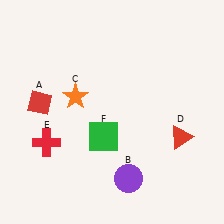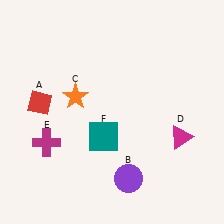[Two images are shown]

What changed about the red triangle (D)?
In Image 1, D is red. In Image 2, it changed to magenta.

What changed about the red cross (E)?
In Image 1, E is red. In Image 2, it changed to magenta.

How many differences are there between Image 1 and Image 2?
There are 3 differences between the two images.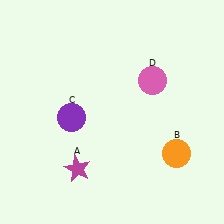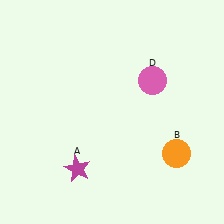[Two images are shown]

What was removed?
The purple circle (C) was removed in Image 2.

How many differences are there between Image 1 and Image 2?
There is 1 difference between the two images.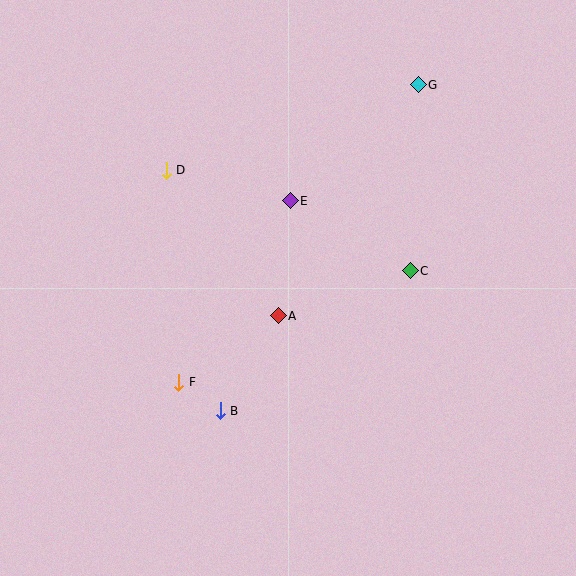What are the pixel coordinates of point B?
Point B is at (220, 411).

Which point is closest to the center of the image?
Point A at (278, 316) is closest to the center.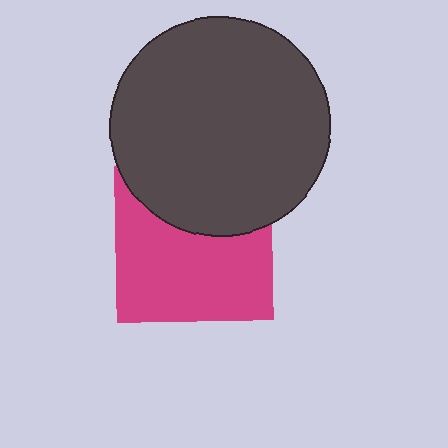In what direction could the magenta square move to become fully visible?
The magenta square could move down. That would shift it out from behind the dark gray circle entirely.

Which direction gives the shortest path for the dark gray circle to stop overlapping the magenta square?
Moving up gives the shortest separation.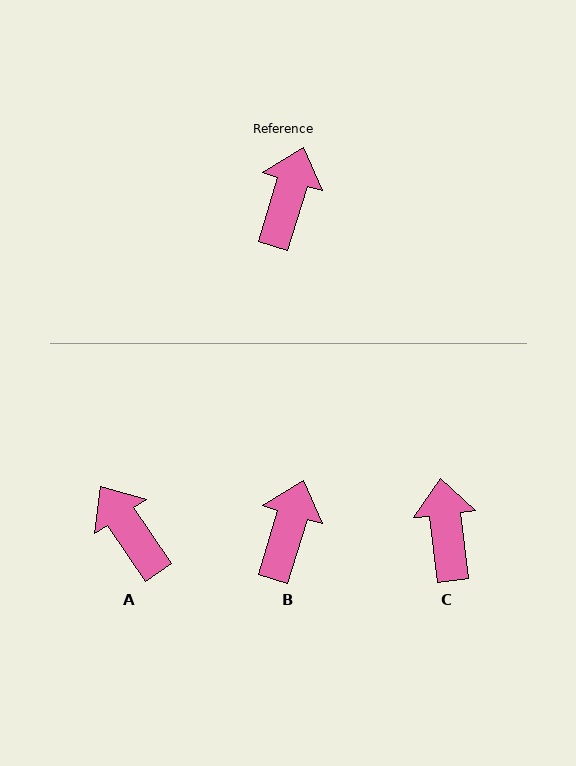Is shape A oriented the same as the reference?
No, it is off by about 51 degrees.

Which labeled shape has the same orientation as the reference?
B.